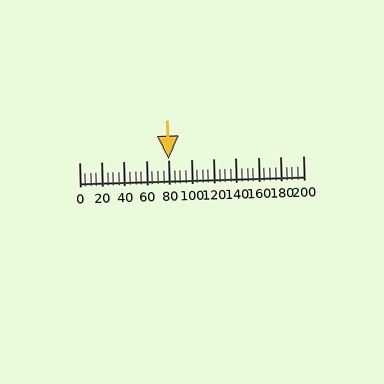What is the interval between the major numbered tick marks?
The major tick marks are spaced 20 units apart.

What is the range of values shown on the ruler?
The ruler shows values from 0 to 200.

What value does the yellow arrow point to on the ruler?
The yellow arrow points to approximately 80.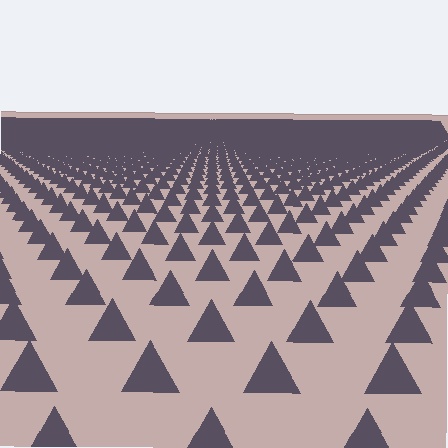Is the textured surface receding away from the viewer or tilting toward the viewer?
The surface is receding away from the viewer. Texture elements get smaller and denser toward the top.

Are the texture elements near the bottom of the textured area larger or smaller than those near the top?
Larger. Near the bottom, elements are closer to the viewer and appear at a bigger on-screen size.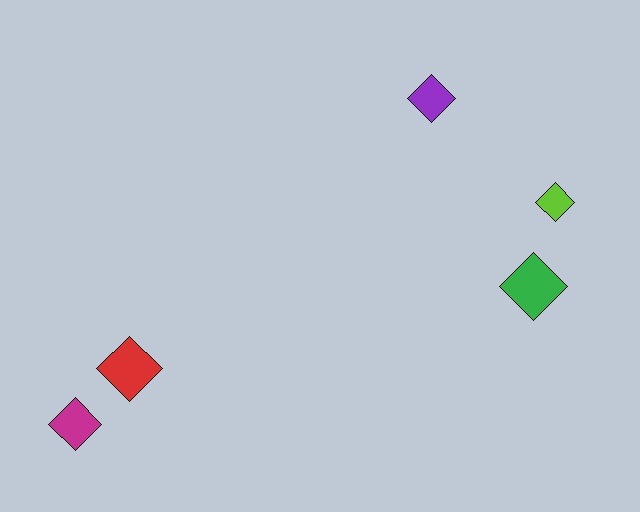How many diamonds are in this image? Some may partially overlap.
There are 5 diamonds.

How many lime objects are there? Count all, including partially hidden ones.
There is 1 lime object.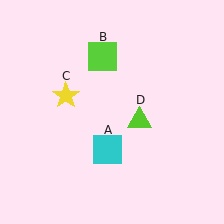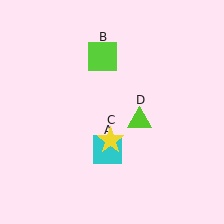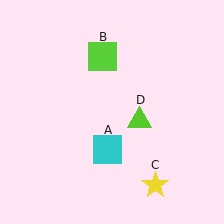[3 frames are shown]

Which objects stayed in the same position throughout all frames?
Cyan square (object A) and lime square (object B) and lime triangle (object D) remained stationary.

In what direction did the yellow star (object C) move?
The yellow star (object C) moved down and to the right.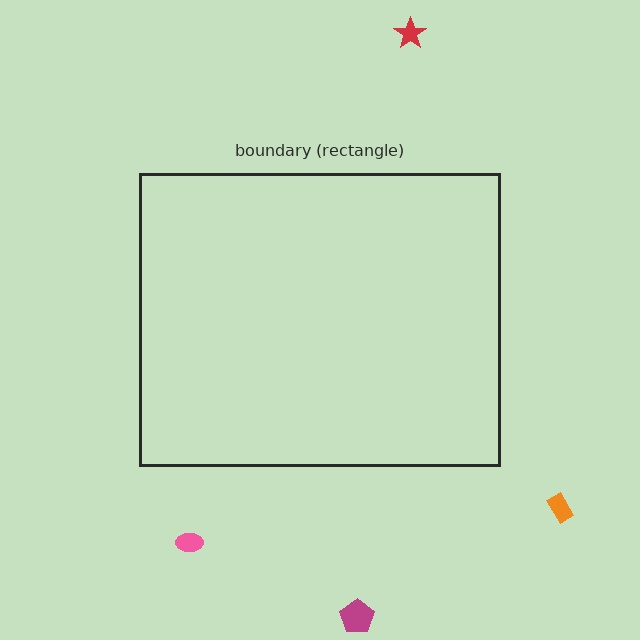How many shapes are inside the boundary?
0 inside, 4 outside.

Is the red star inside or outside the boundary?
Outside.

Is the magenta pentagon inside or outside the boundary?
Outside.